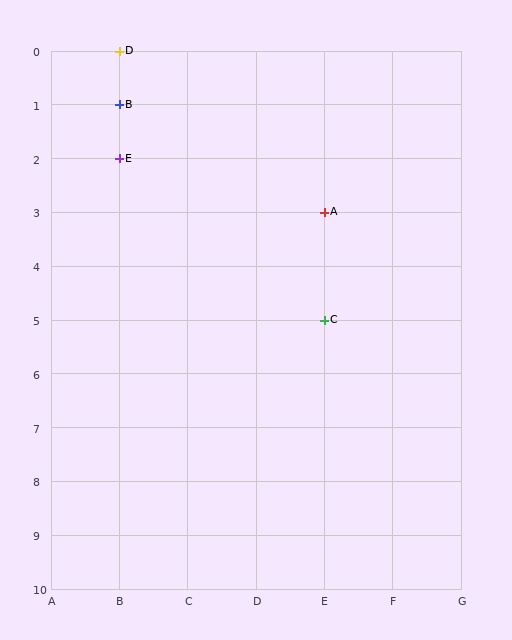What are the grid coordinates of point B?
Point B is at grid coordinates (B, 1).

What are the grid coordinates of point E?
Point E is at grid coordinates (B, 2).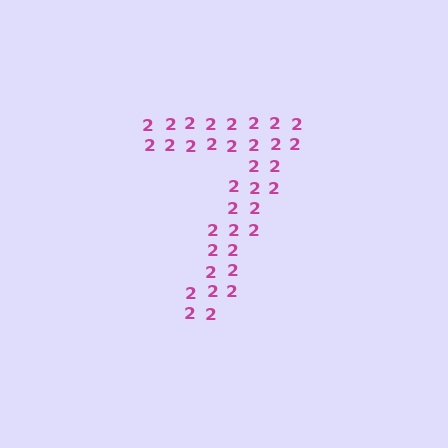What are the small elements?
The small elements are digit 2's.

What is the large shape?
The large shape is the digit 7.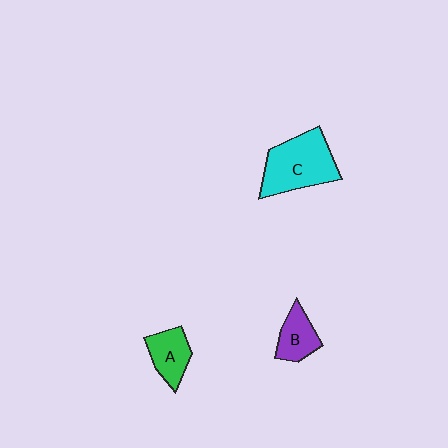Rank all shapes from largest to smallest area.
From largest to smallest: C (cyan), A (green), B (purple).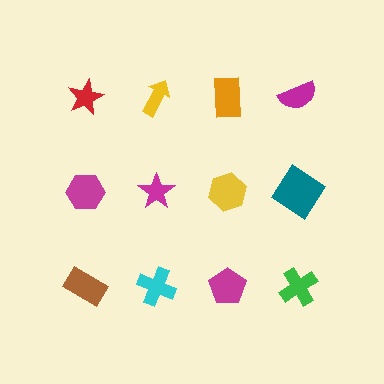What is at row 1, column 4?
A magenta semicircle.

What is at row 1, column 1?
A red star.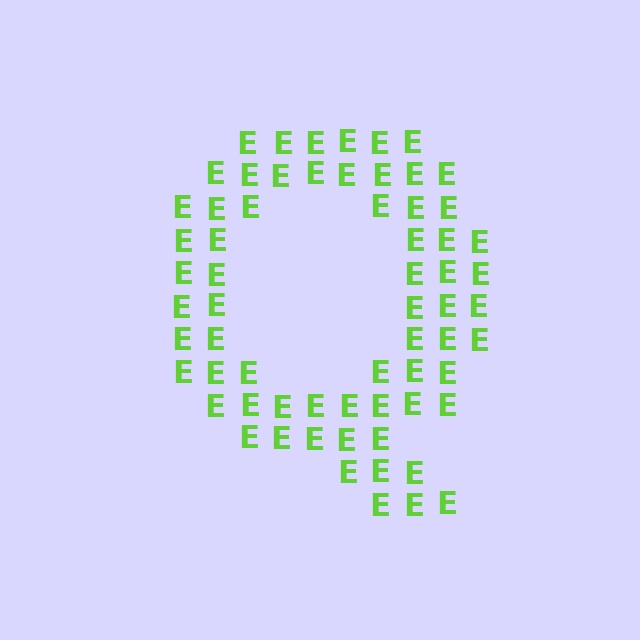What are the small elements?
The small elements are letter E's.